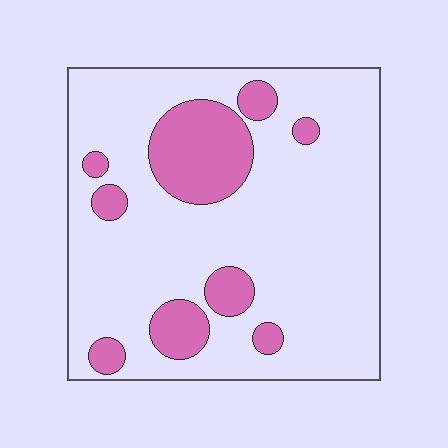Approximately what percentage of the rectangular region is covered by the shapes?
Approximately 20%.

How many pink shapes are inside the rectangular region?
9.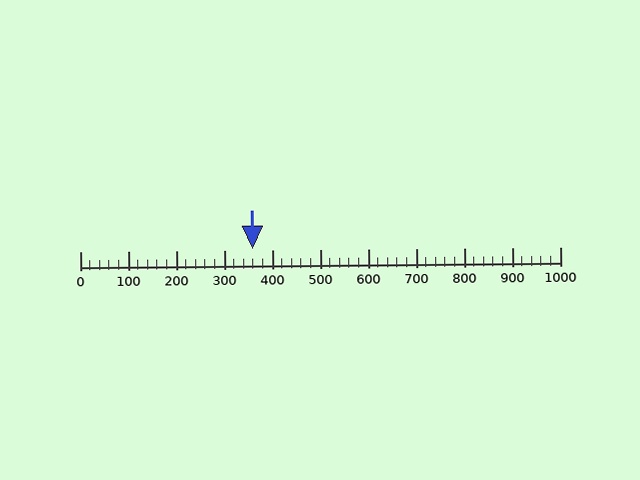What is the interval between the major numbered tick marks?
The major tick marks are spaced 100 units apart.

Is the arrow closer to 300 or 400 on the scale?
The arrow is closer to 400.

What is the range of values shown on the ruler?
The ruler shows values from 0 to 1000.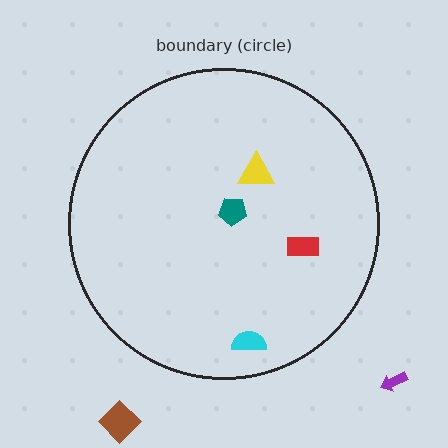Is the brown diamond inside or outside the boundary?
Outside.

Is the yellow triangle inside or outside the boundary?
Inside.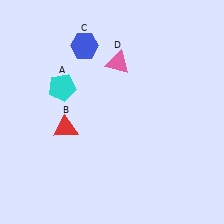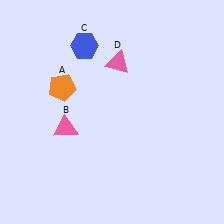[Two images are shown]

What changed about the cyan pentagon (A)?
In Image 1, A is cyan. In Image 2, it changed to orange.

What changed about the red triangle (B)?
In Image 1, B is red. In Image 2, it changed to pink.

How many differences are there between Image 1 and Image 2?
There are 2 differences between the two images.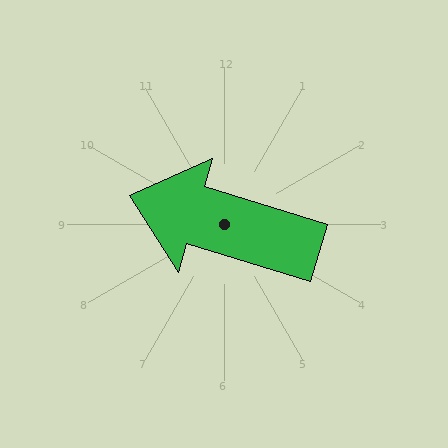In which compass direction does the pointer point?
West.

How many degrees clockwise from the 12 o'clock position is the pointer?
Approximately 287 degrees.